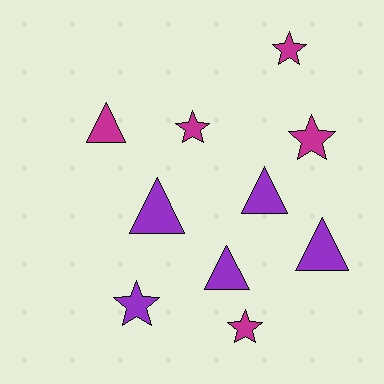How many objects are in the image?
There are 10 objects.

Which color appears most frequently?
Purple, with 5 objects.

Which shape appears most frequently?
Triangle, with 5 objects.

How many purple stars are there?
There is 1 purple star.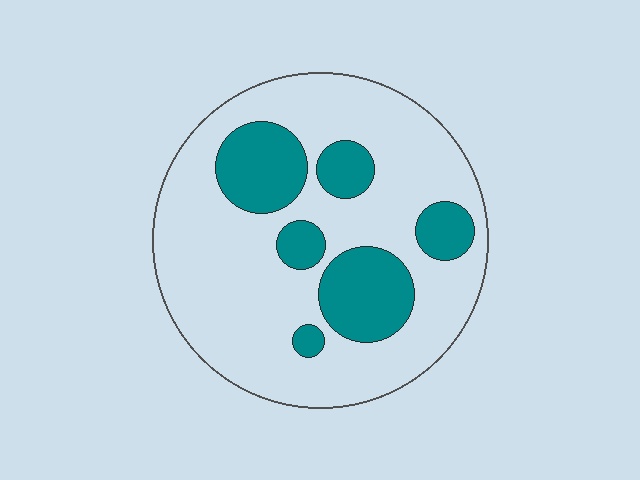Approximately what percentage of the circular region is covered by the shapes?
Approximately 25%.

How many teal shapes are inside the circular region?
6.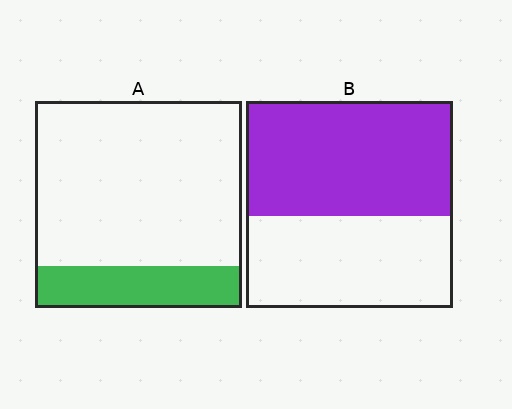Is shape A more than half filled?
No.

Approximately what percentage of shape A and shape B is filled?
A is approximately 20% and B is approximately 55%.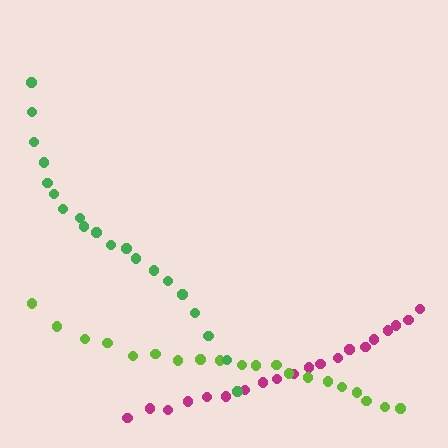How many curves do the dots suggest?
There are 3 distinct paths.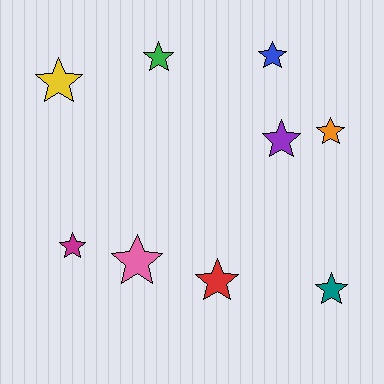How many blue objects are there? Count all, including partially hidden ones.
There is 1 blue object.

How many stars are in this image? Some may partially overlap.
There are 9 stars.